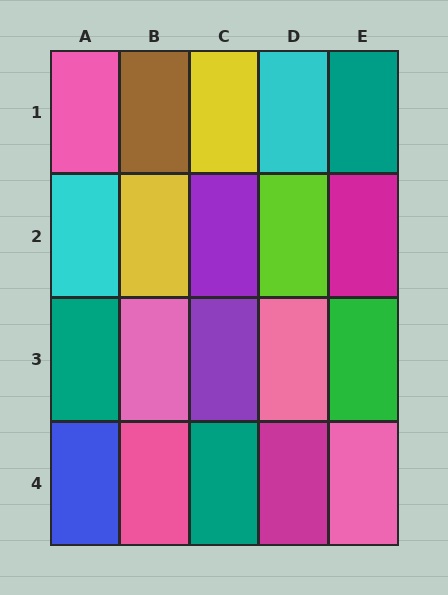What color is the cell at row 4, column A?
Blue.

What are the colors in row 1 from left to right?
Pink, brown, yellow, cyan, teal.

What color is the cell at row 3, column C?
Purple.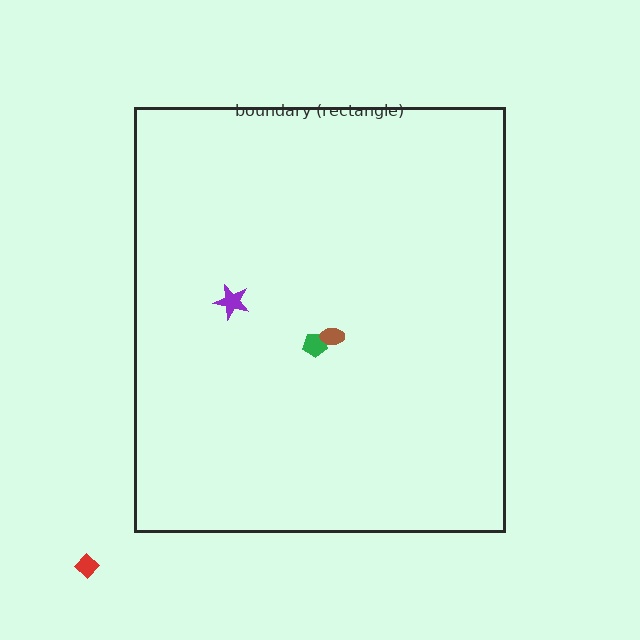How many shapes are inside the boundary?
3 inside, 1 outside.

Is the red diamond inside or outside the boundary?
Outside.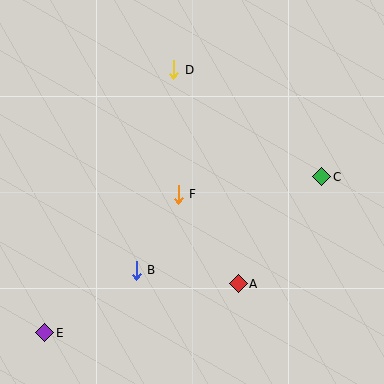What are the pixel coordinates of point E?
Point E is at (45, 333).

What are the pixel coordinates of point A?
Point A is at (238, 284).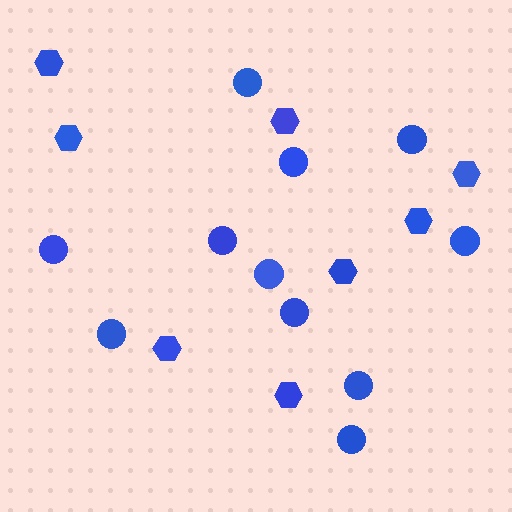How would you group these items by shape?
There are 2 groups: one group of hexagons (8) and one group of circles (11).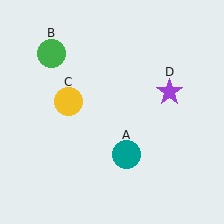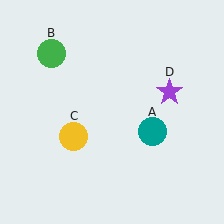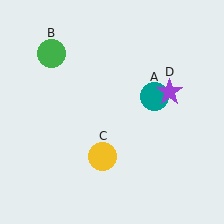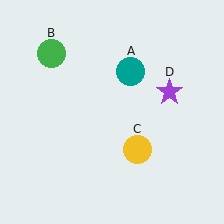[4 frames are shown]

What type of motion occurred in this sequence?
The teal circle (object A), yellow circle (object C) rotated counterclockwise around the center of the scene.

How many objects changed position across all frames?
2 objects changed position: teal circle (object A), yellow circle (object C).